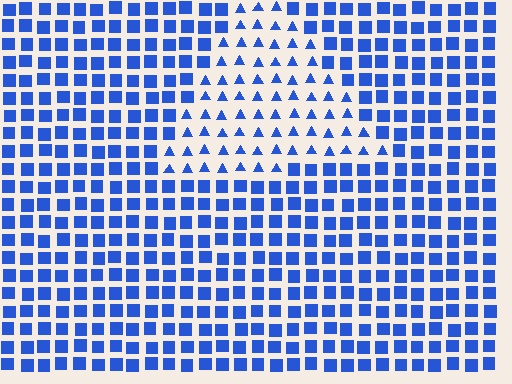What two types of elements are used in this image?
The image uses triangles inside the triangle region and squares outside it.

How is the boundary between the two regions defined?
The boundary is defined by a change in element shape: triangles inside vs. squares outside. All elements share the same color and spacing.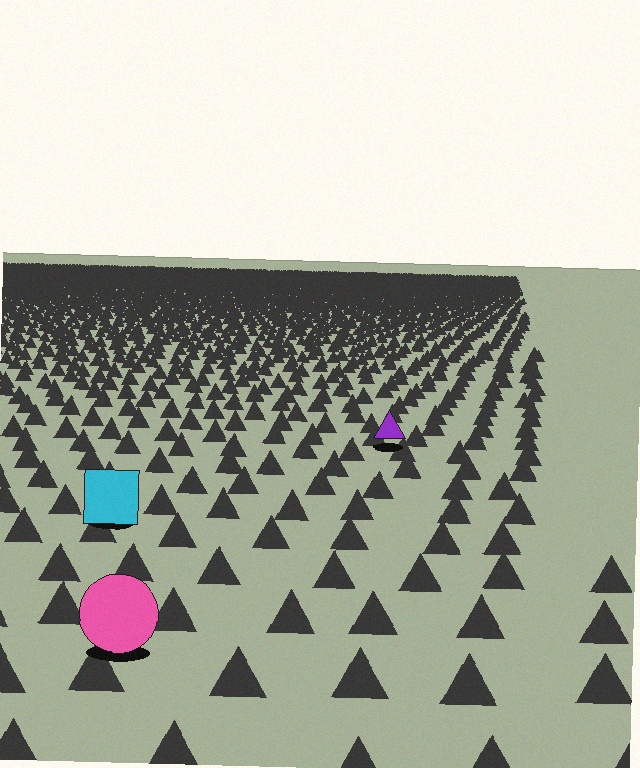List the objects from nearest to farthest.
From nearest to farthest: the pink circle, the cyan square, the purple triangle.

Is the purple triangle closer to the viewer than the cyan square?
No. The cyan square is closer — you can tell from the texture gradient: the ground texture is coarser near it.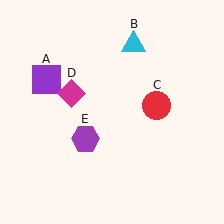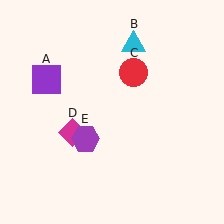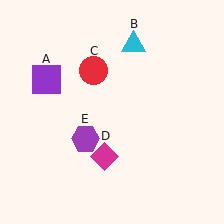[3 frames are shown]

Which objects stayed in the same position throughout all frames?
Purple square (object A) and cyan triangle (object B) and purple hexagon (object E) remained stationary.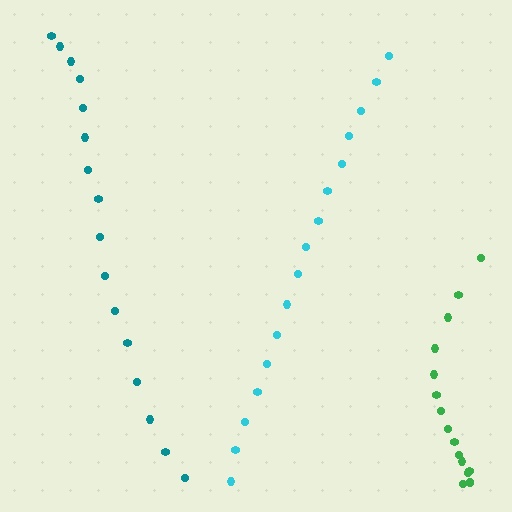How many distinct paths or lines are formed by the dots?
There are 3 distinct paths.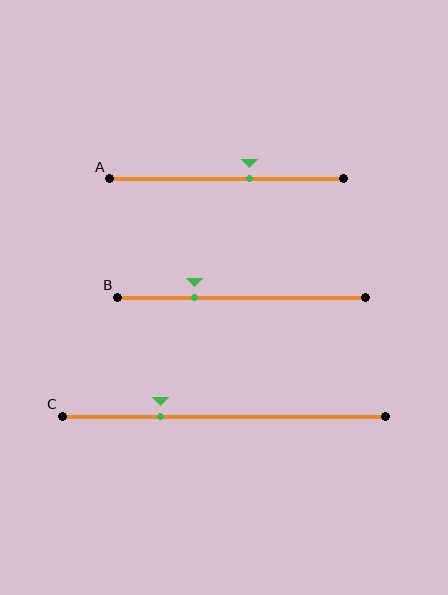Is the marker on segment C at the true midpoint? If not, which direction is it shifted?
No, the marker on segment C is shifted to the left by about 20% of the segment length.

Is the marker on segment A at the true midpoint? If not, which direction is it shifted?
No, the marker on segment A is shifted to the right by about 10% of the segment length.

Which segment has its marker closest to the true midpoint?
Segment A has its marker closest to the true midpoint.